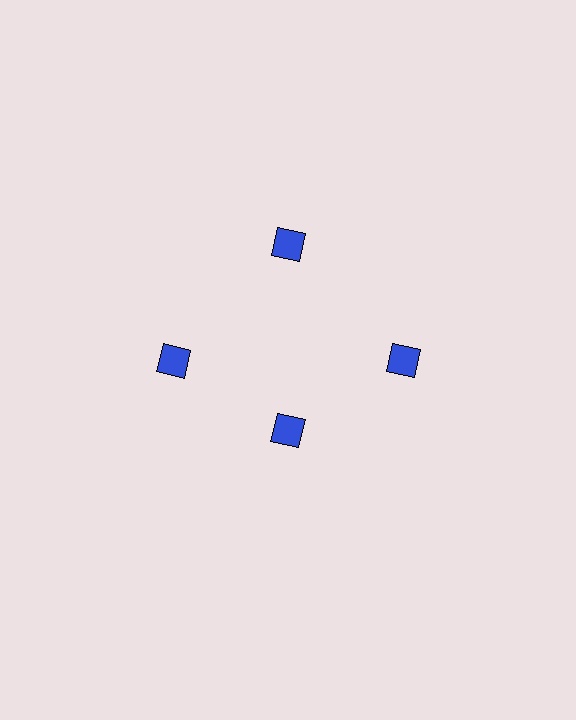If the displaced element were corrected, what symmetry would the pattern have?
It would have 4-fold rotational symmetry — the pattern would map onto itself every 90 degrees.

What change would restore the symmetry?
The symmetry would be restored by moving it outward, back onto the ring so that all 4 diamonds sit at equal angles and equal distance from the center.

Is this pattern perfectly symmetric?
No. The 4 blue diamonds are arranged in a ring, but one element near the 6 o'clock position is pulled inward toward the center, breaking the 4-fold rotational symmetry.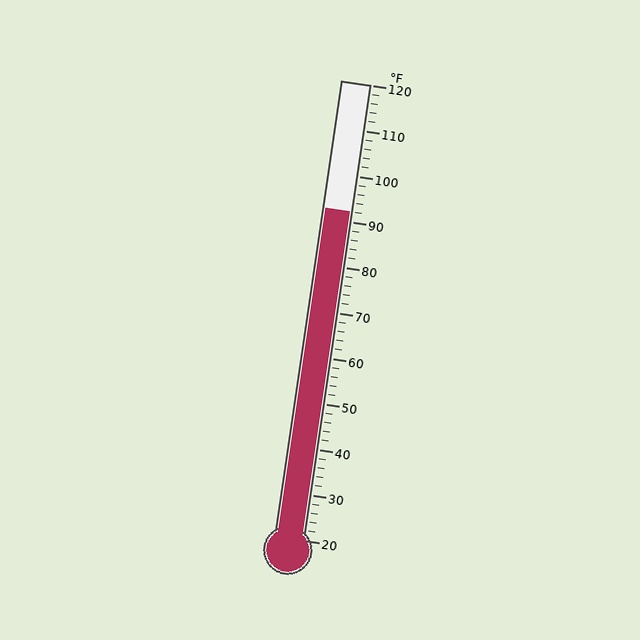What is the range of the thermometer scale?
The thermometer scale ranges from 20°F to 120°F.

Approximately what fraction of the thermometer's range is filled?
The thermometer is filled to approximately 70% of its range.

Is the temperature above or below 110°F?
The temperature is below 110°F.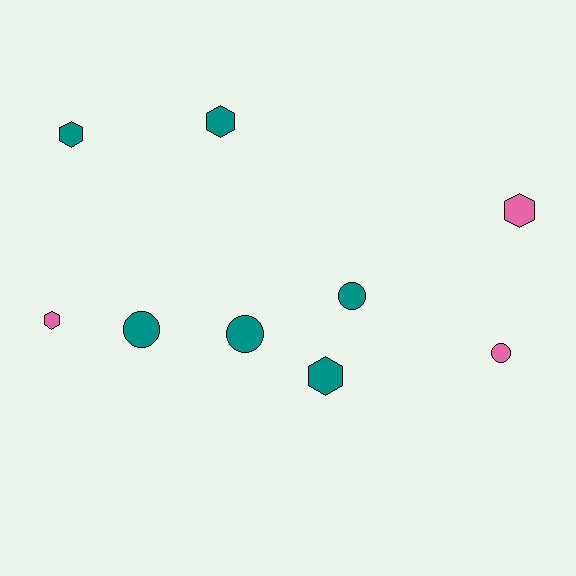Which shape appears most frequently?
Hexagon, with 5 objects.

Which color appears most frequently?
Teal, with 6 objects.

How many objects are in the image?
There are 9 objects.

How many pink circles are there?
There is 1 pink circle.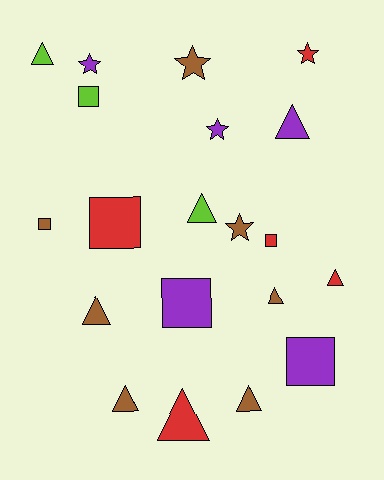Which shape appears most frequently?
Triangle, with 9 objects.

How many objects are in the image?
There are 20 objects.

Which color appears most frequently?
Brown, with 7 objects.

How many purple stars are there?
There are 2 purple stars.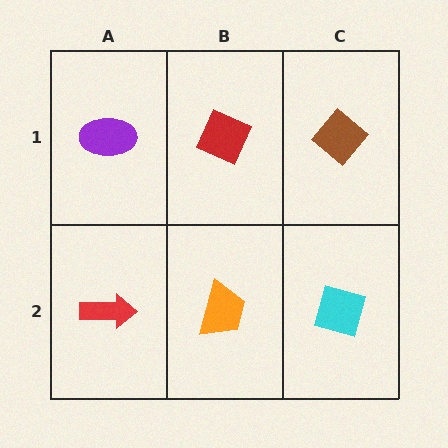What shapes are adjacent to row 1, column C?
A cyan diamond (row 2, column C), a red diamond (row 1, column B).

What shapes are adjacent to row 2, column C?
A brown diamond (row 1, column C), an orange trapezoid (row 2, column B).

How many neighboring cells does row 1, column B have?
3.